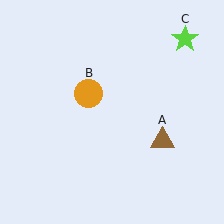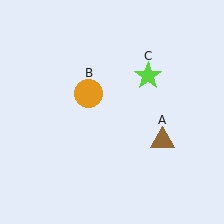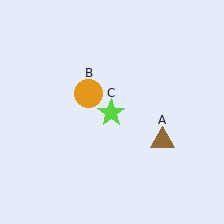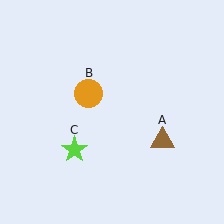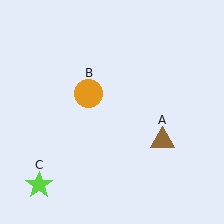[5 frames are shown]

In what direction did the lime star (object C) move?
The lime star (object C) moved down and to the left.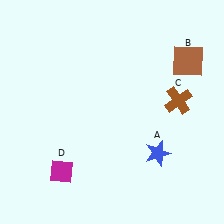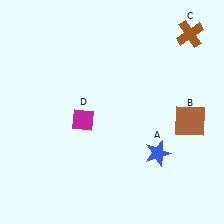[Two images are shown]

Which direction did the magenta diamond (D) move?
The magenta diamond (D) moved up.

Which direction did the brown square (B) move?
The brown square (B) moved down.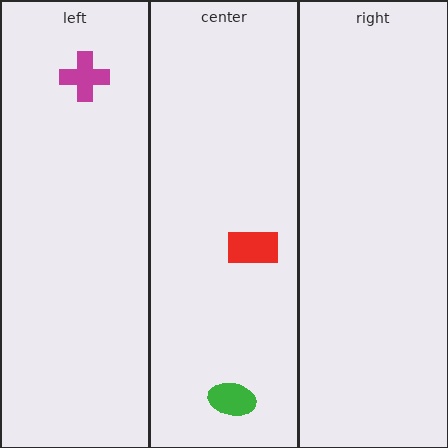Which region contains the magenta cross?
The left region.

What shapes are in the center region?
The red rectangle, the green ellipse.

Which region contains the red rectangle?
The center region.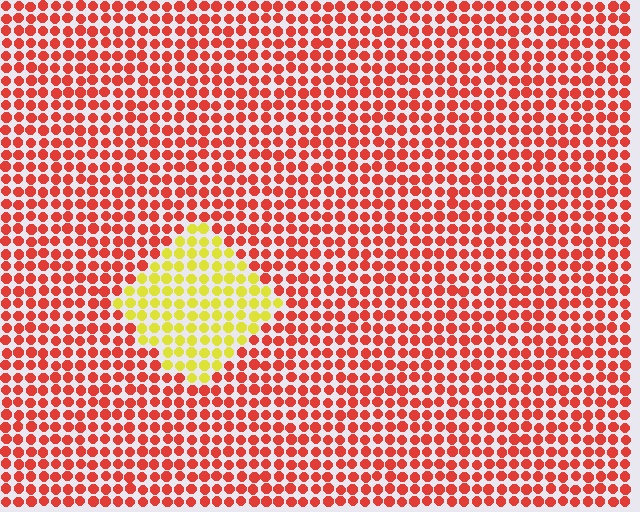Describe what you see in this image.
The image is filled with small red elements in a uniform arrangement. A diamond-shaped region is visible where the elements are tinted to a slightly different hue, forming a subtle color boundary.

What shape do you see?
I see a diamond.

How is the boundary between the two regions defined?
The boundary is defined purely by a slight shift in hue (about 60 degrees). Spacing, size, and orientation are identical on both sides.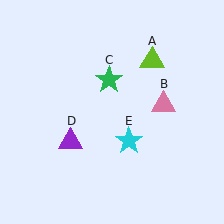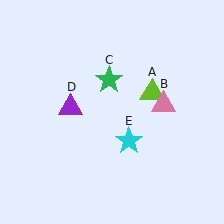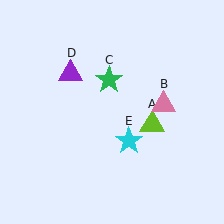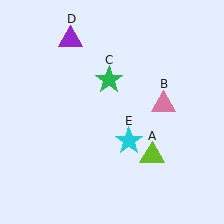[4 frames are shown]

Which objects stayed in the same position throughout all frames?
Pink triangle (object B) and green star (object C) and cyan star (object E) remained stationary.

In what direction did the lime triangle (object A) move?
The lime triangle (object A) moved down.